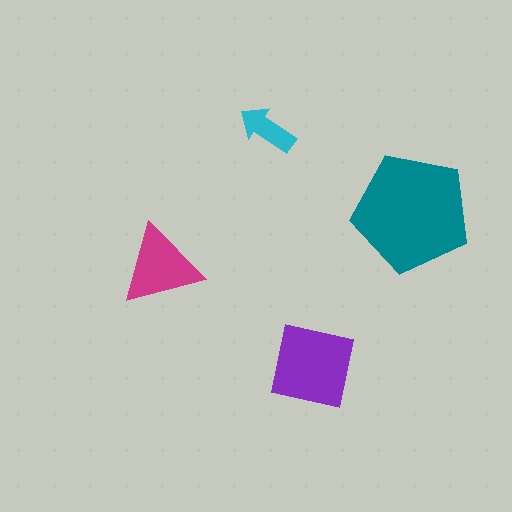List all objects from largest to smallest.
The teal pentagon, the purple square, the magenta triangle, the cyan arrow.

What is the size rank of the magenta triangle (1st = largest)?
3rd.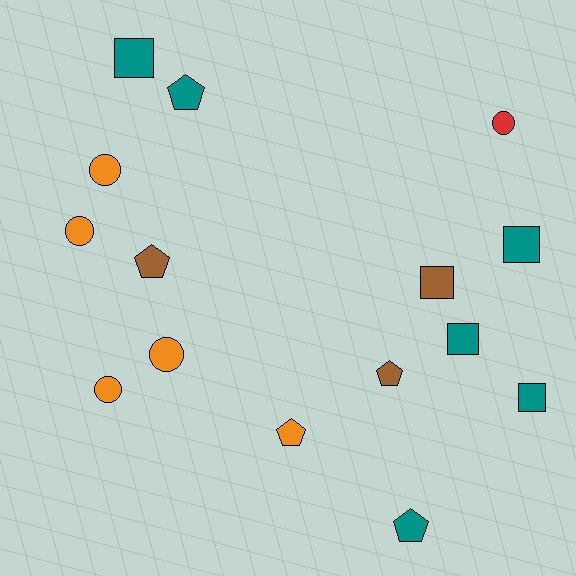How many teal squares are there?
There are 4 teal squares.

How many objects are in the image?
There are 15 objects.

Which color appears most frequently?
Teal, with 6 objects.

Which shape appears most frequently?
Square, with 5 objects.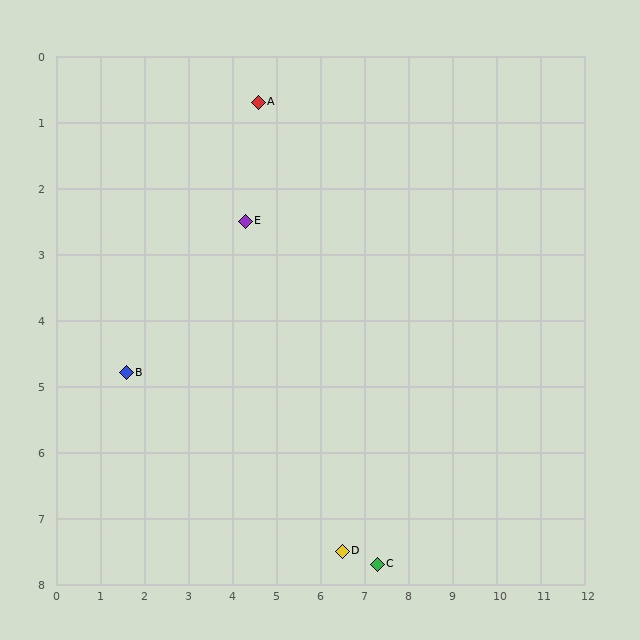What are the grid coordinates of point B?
Point B is at approximately (1.6, 4.8).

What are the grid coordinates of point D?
Point D is at approximately (6.5, 7.5).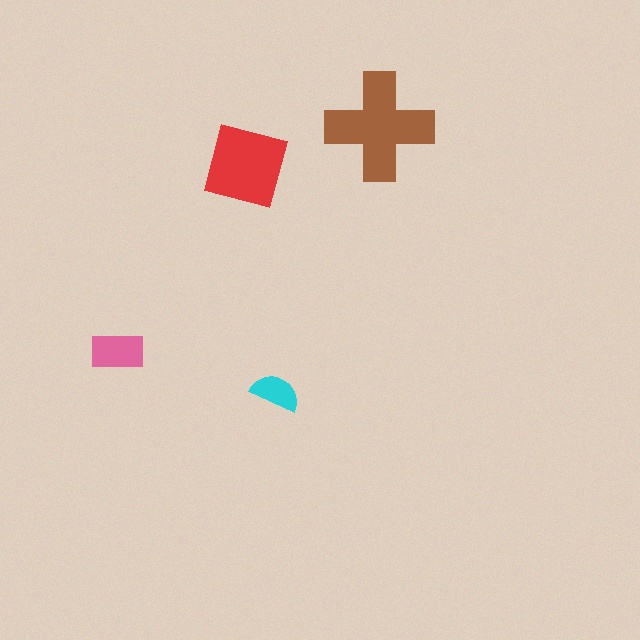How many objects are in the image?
There are 4 objects in the image.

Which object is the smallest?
The cyan semicircle.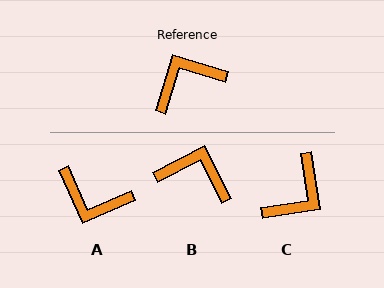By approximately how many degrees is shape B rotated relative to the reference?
Approximately 46 degrees clockwise.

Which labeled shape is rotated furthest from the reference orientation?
C, about 154 degrees away.